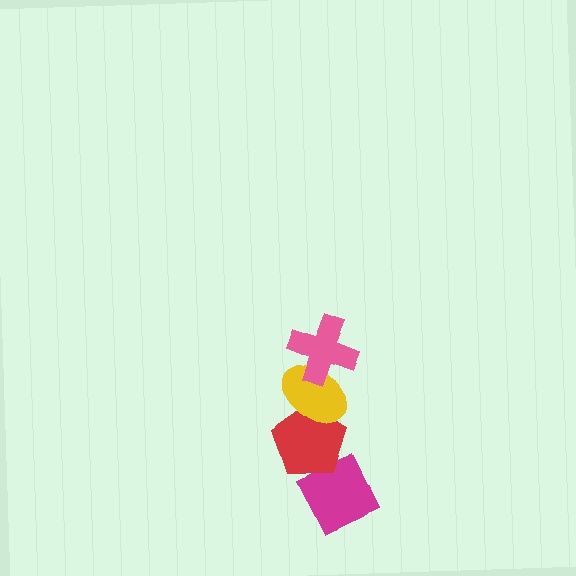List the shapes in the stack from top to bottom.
From top to bottom: the pink cross, the yellow ellipse, the red pentagon, the magenta diamond.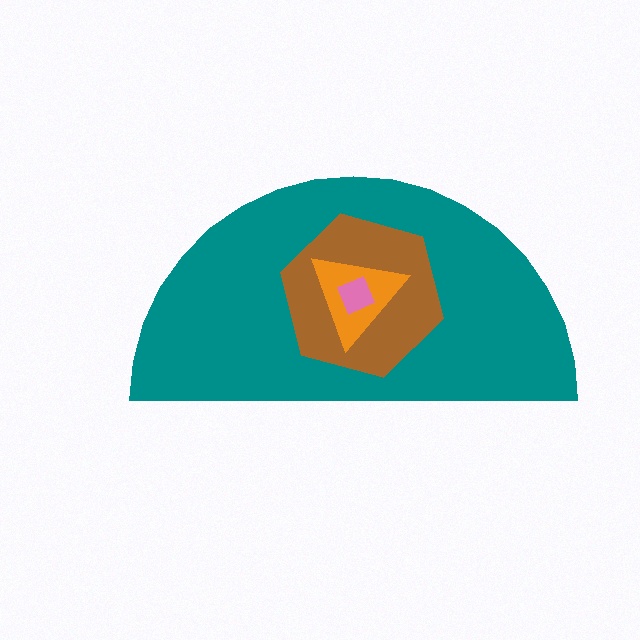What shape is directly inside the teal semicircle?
The brown hexagon.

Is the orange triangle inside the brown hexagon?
Yes.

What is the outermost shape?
The teal semicircle.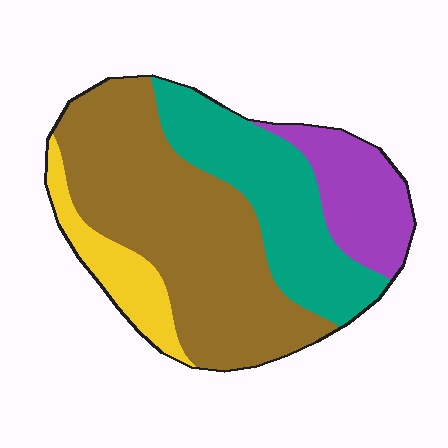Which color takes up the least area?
Yellow, at roughly 10%.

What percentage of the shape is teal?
Teal covers roughly 25% of the shape.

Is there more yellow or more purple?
Purple.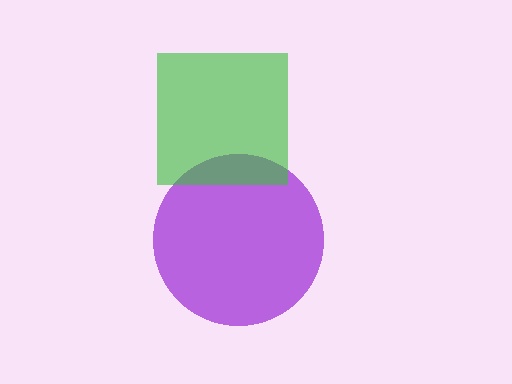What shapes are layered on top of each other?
The layered shapes are: a purple circle, a green square.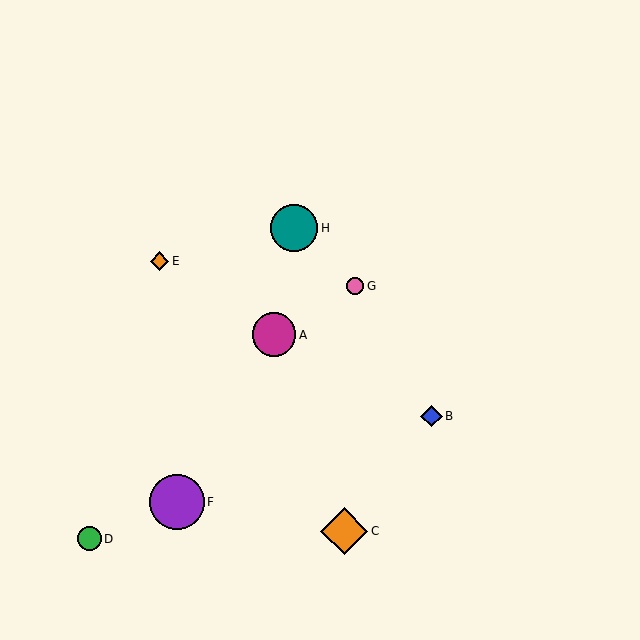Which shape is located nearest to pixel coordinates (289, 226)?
The teal circle (labeled H) at (294, 228) is nearest to that location.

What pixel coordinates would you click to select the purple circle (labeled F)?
Click at (177, 502) to select the purple circle F.